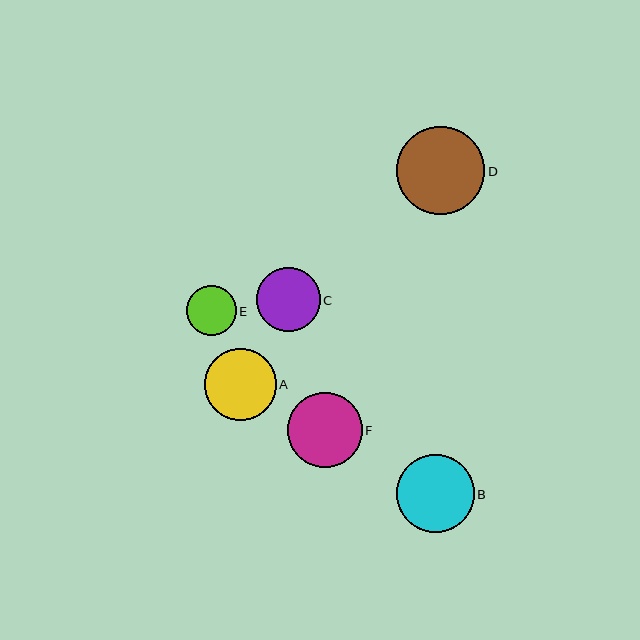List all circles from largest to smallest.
From largest to smallest: D, B, F, A, C, E.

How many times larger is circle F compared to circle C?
Circle F is approximately 1.2 times the size of circle C.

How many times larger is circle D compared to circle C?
Circle D is approximately 1.4 times the size of circle C.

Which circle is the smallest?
Circle E is the smallest with a size of approximately 50 pixels.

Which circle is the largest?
Circle D is the largest with a size of approximately 88 pixels.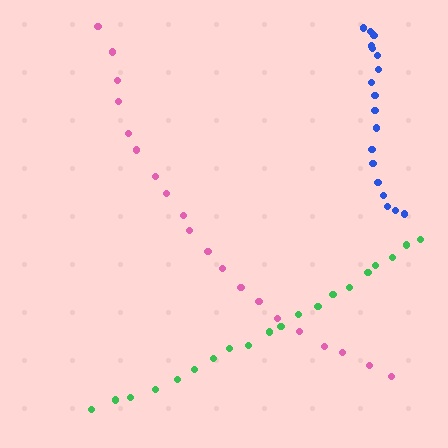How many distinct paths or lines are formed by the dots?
There are 3 distinct paths.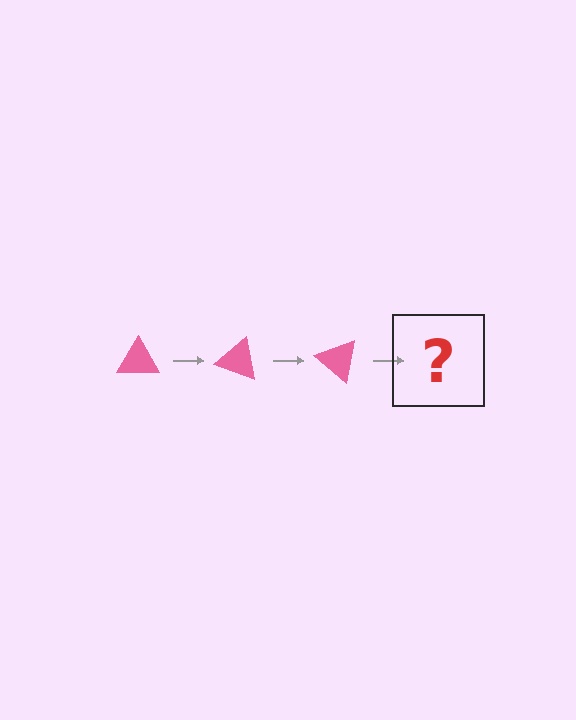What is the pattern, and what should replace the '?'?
The pattern is that the triangle rotates 20 degrees each step. The '?' should be a pink triangle rotated 60 degrees.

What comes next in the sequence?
The next element should be a pink triangle rotated 60 degrees.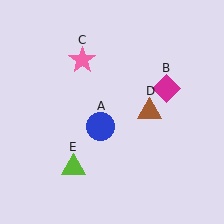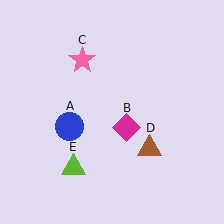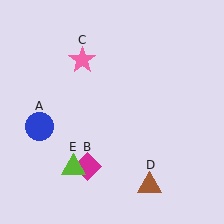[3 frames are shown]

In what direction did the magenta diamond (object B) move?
The magenta diamond (object B) moved down and to the left.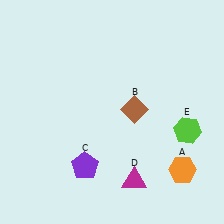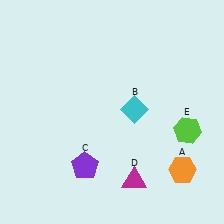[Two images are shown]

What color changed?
The diamond (B) changed from brown in Image 1 to cyan in Image 2.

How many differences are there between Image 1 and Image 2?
There is 1 difference between the two images.